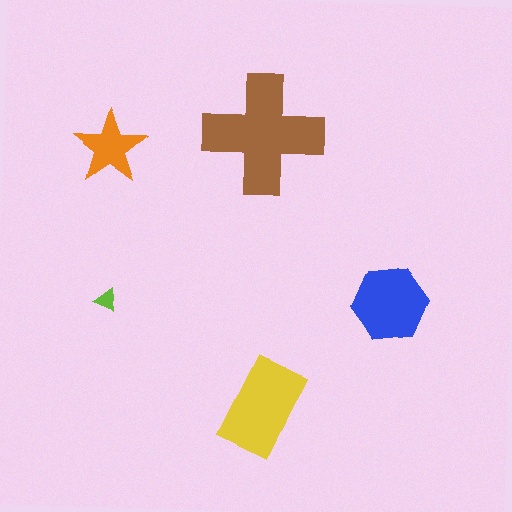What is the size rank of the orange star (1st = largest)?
4th.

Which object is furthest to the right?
The blue hexagon is rightmost.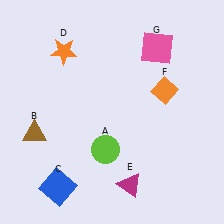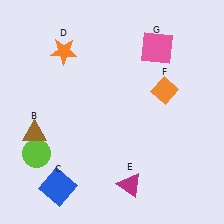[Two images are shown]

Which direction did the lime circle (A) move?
The lime circle (A) moved left.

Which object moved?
The lime circle (A) moved left.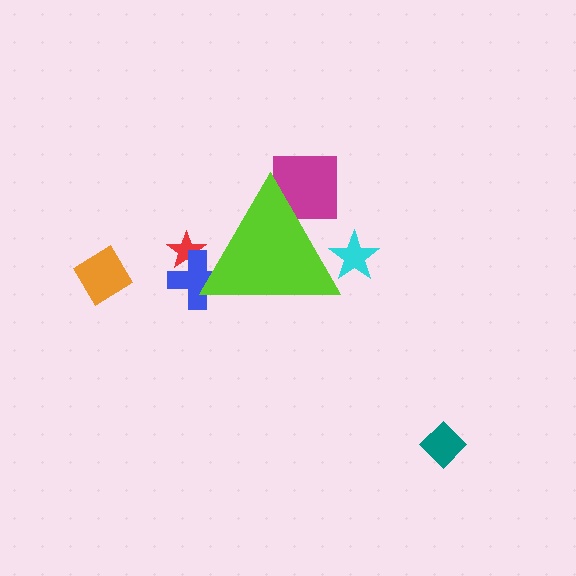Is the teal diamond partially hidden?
No, the teal diamond is fully visible.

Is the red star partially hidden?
Yes, the red star is partially hidden behind the lime triangle.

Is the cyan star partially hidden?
Yes, the cyan star is partially hidden behind the lime triangle.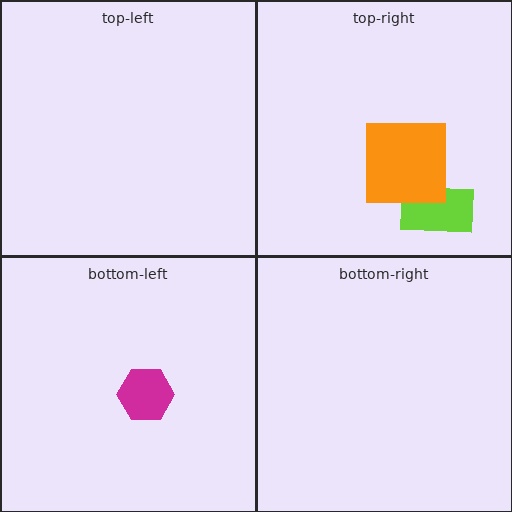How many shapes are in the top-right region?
2.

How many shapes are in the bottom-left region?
1.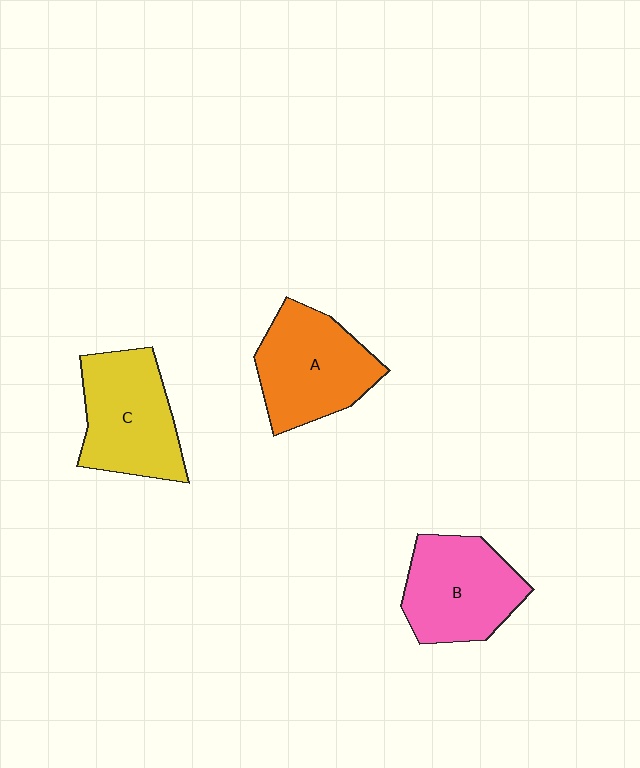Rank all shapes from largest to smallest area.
From largest to smallest: A (orange), C (yellow), B (pink).